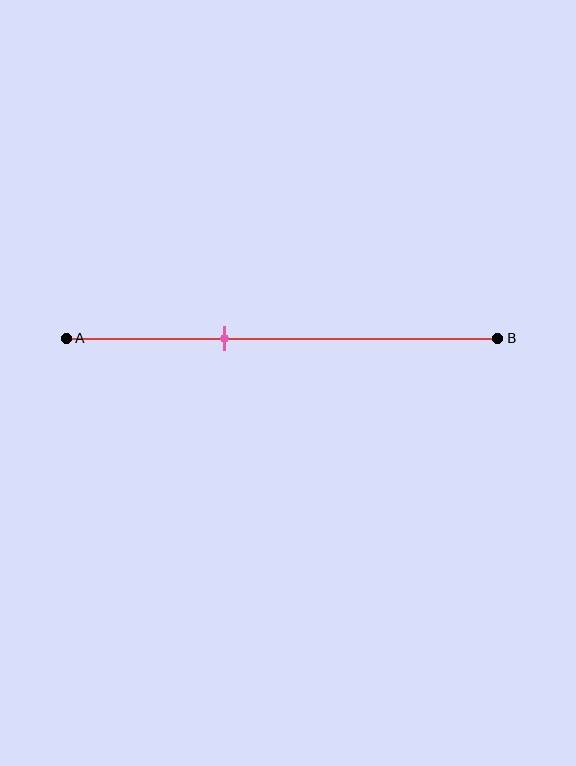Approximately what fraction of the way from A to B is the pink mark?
The pink mark is approximately 35% of the way from A to B.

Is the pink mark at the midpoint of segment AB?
No, the mark is at about 35% from A, not at the 50% midpoint.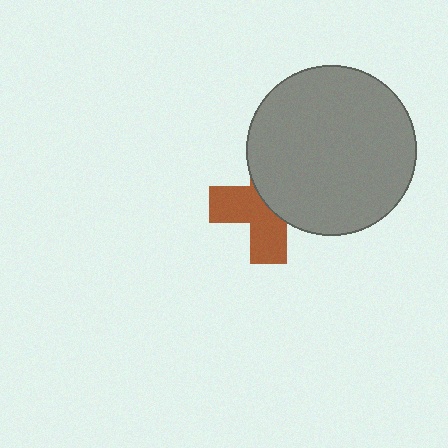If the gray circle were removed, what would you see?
You would see the complete brown cross.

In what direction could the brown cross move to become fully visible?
The brown cross could move toward the lower-left. That would shift it out from behind the gray circle entirely.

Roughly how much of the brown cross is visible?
About half of it is visible (roughly 50%).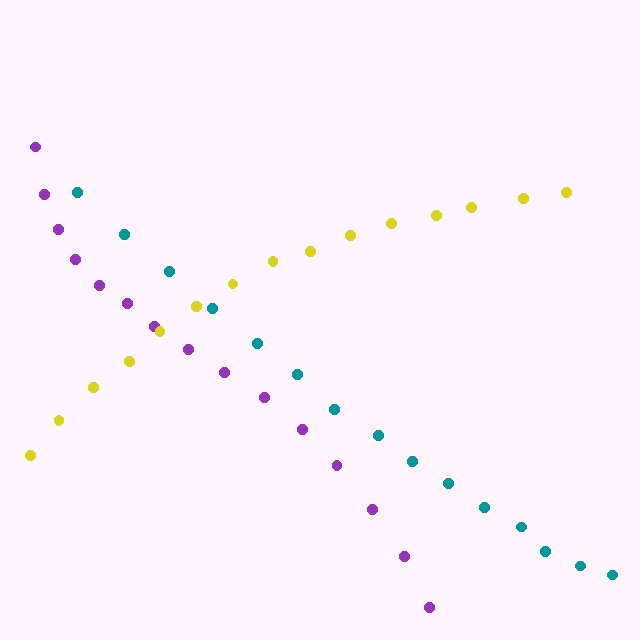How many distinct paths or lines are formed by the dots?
There are 3 distinct paths.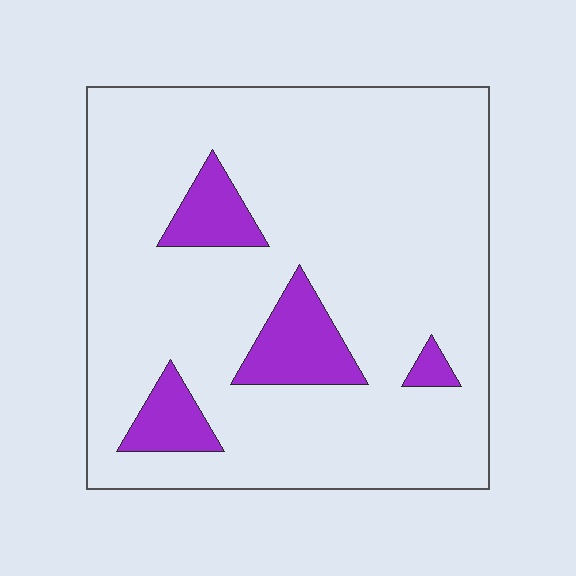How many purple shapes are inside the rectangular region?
4.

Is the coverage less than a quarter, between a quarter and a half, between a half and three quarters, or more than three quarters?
Less than a quarter.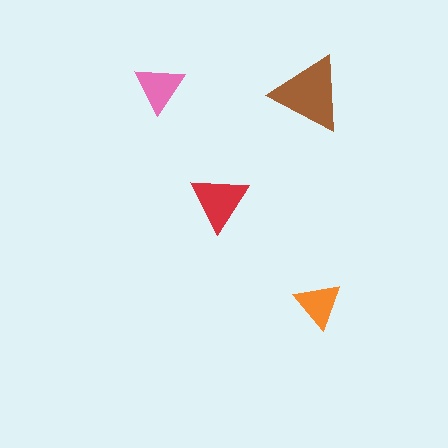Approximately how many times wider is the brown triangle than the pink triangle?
About 1.5 times wider.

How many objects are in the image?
There are 4 objects in the image.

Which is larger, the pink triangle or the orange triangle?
The pink one.